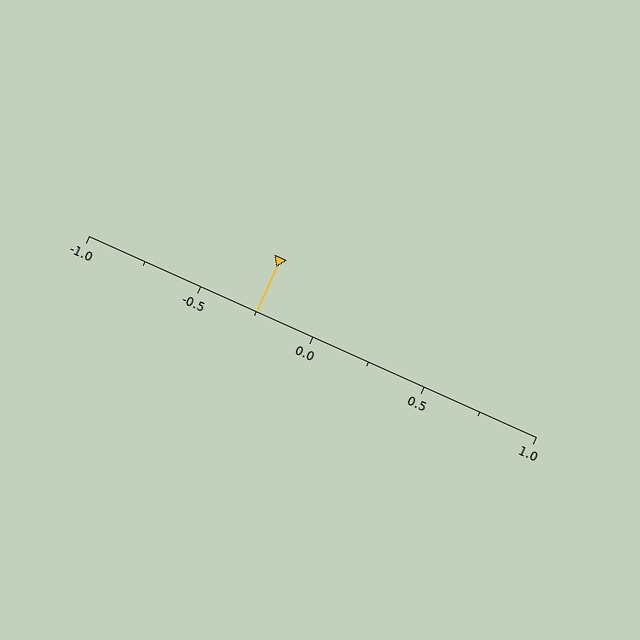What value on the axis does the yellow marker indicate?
The marker indicates approximately -0.25.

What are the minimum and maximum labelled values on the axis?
The axis runs from -1.0 to 1.0.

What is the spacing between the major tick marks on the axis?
The major ticks are spaced 0.5 apart.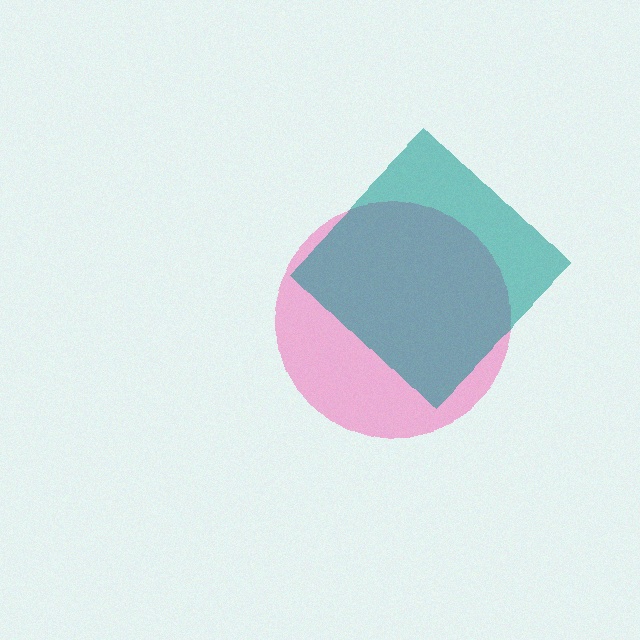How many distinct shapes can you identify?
There are 2 distinct shapes: a pink circle, a teal diamond.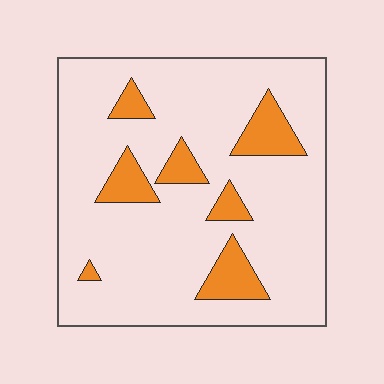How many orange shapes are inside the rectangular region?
7.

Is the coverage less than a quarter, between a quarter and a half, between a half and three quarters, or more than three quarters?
Less than a quarter.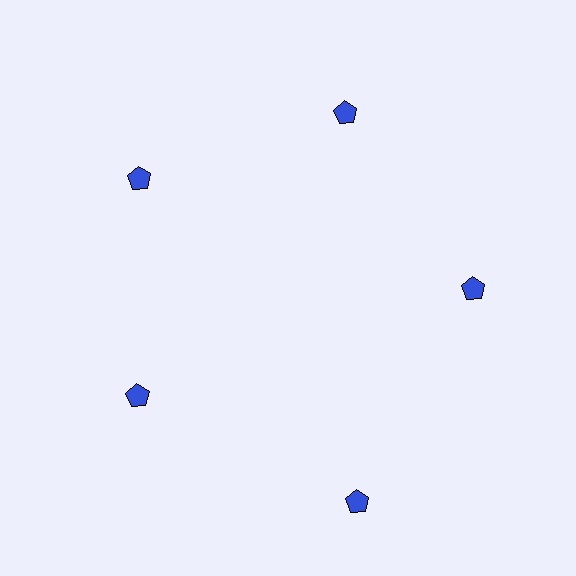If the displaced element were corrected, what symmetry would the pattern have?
It would have 5-fold rotational symmetry — the pattern would map onto itself every 72 degrees.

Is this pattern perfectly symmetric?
No. The 5 blue pentagons are arranged in a ring, but one element near the 5 o'clock position is pushed outward from the center, breaking the 5-fold rotational symmetry.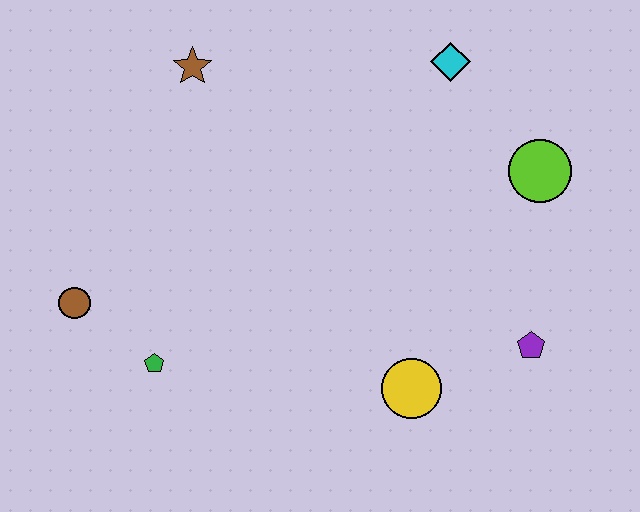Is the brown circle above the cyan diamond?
No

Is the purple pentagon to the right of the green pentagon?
Yes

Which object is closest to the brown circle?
The green pentagon is closest to the brown circle.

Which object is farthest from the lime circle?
The brown circle is farthest from the lime circle.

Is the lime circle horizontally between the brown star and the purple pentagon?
No